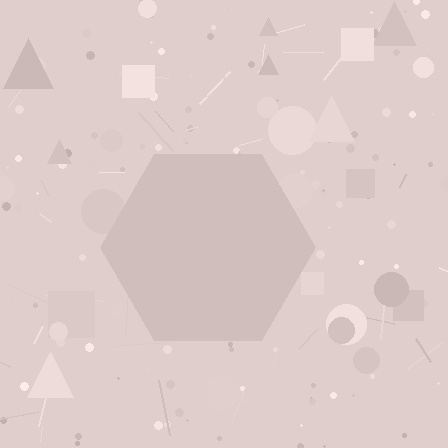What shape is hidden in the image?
A hexagon is hidden in the image.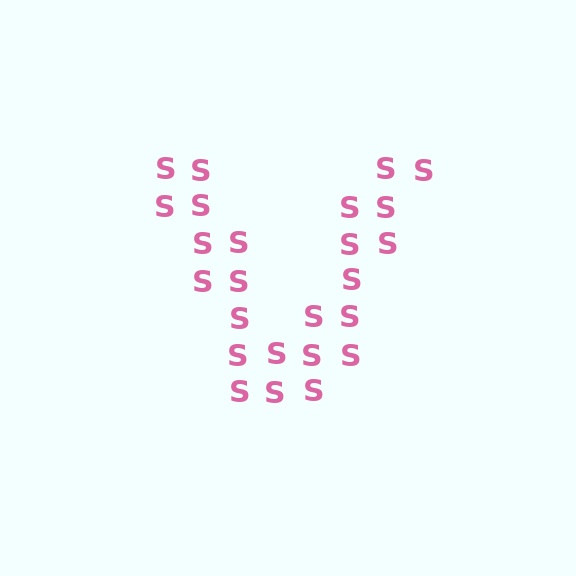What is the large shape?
The large shape is the letter V.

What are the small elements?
The small elements are letter S's.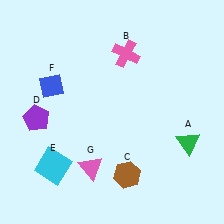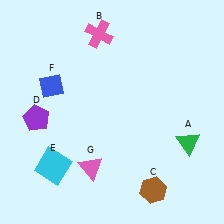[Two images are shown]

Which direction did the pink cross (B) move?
The pink cross (B) moved left.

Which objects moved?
The objects that moved are: the pink cross (B), the brown hexagon (C).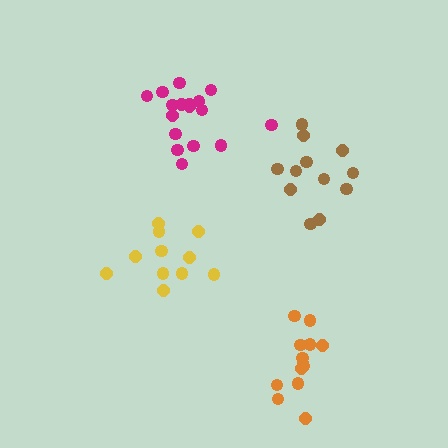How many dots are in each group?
Group 1: 11 dots, Group 2: 12 dots, Group 3: 13 dots, Group 4: 17 dots (53 total).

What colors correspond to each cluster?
The clusters are colored: yellow, brown, orange, magenta.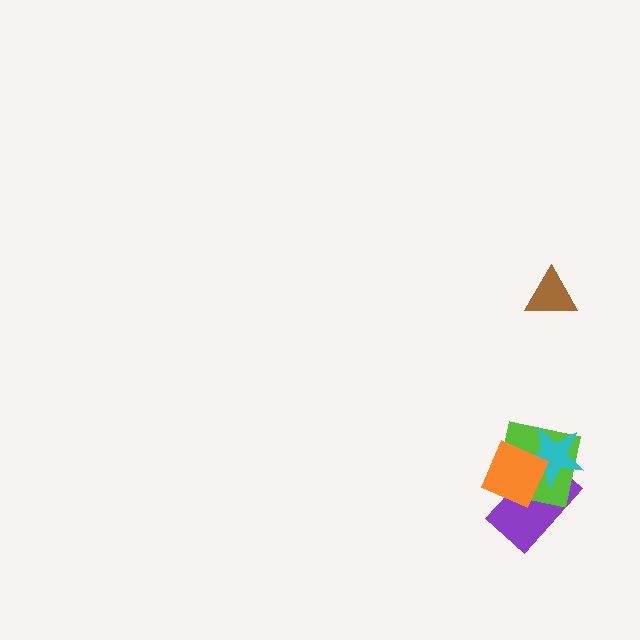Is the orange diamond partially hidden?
No, no other shape covers it.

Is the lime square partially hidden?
Yes, it is partially covered by another shape.